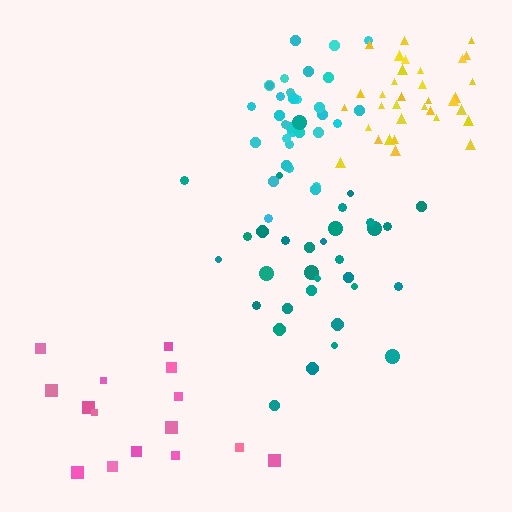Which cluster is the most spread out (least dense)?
Pink.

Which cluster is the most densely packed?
Yellow.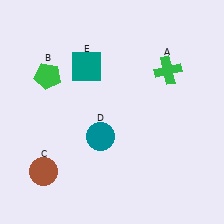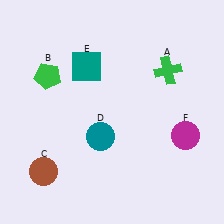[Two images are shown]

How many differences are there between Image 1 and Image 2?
There is 1 difference between the two images.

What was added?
A magenta circle (F) was added in Image 2.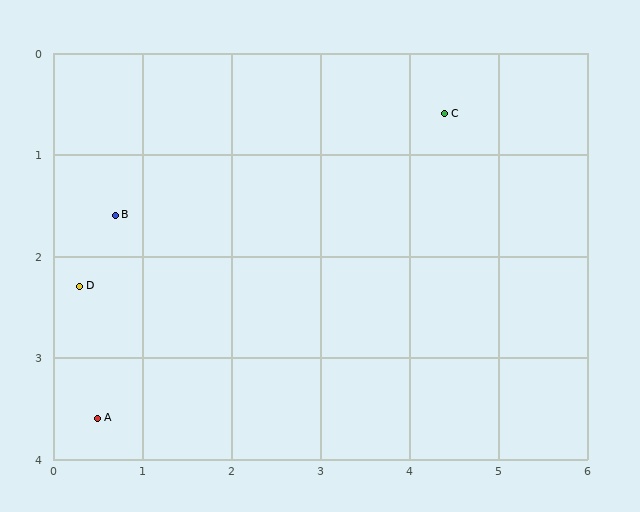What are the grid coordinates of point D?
Point D is at approximately (0.3, 2.3).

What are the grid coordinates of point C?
Point C is at approximately (4.4, 0.6).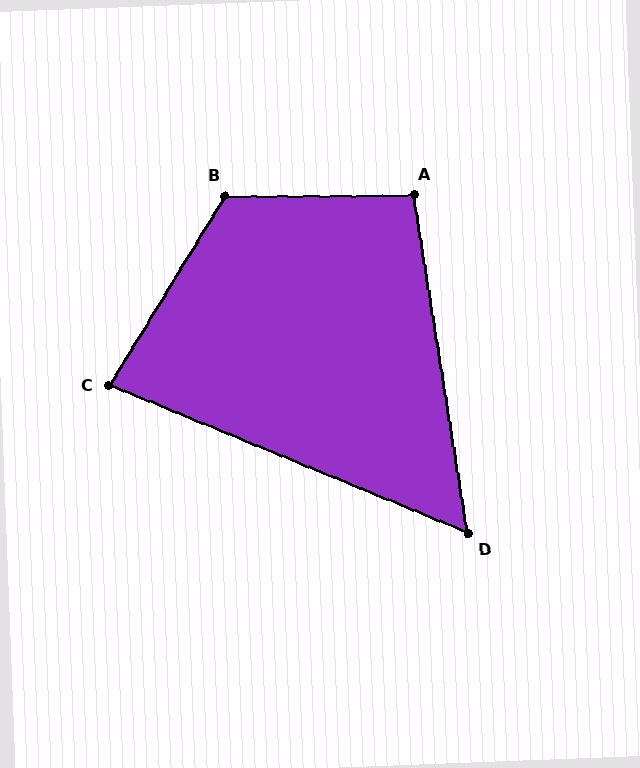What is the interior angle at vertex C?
Approximately 81 degrees (acute).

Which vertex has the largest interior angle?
B, at approximately 122 degrees.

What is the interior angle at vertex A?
Approximately 99 degrees (obtuse).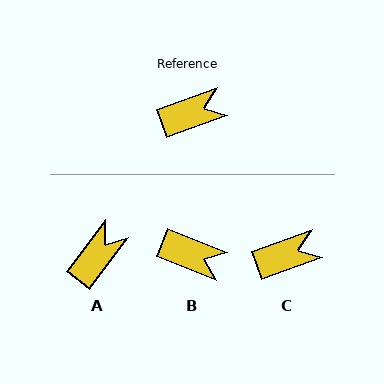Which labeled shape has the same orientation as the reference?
C.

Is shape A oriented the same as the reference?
No, it is off by about 33 degrees.